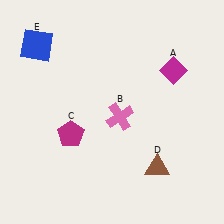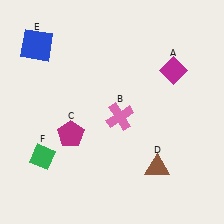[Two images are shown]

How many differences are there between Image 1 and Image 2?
There is 1 difference between the two images.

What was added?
A green diamond (F) was added in Image 2.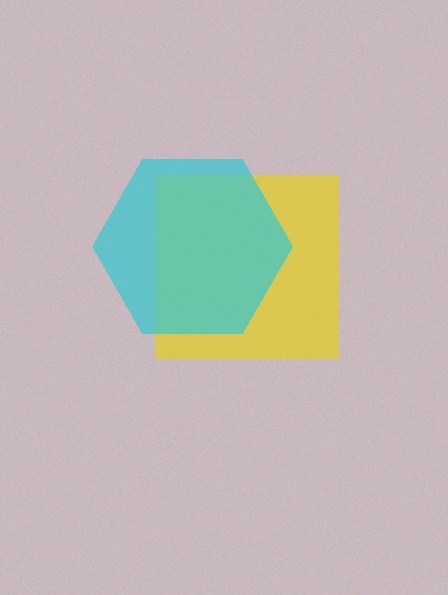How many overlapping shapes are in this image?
There are 2 overlapping shapes in the image.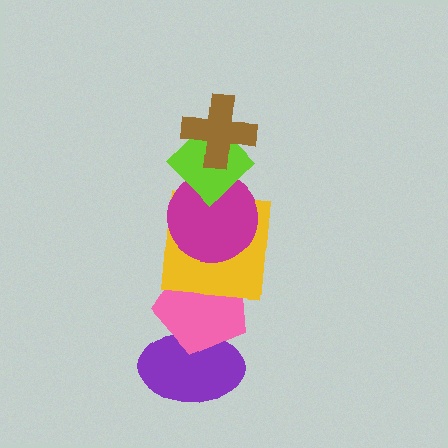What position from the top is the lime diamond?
The lime diamond is 2nd from the top.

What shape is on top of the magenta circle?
The lime diamond is on top of the magenta circle.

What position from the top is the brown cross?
The brown cross is 1st from the top.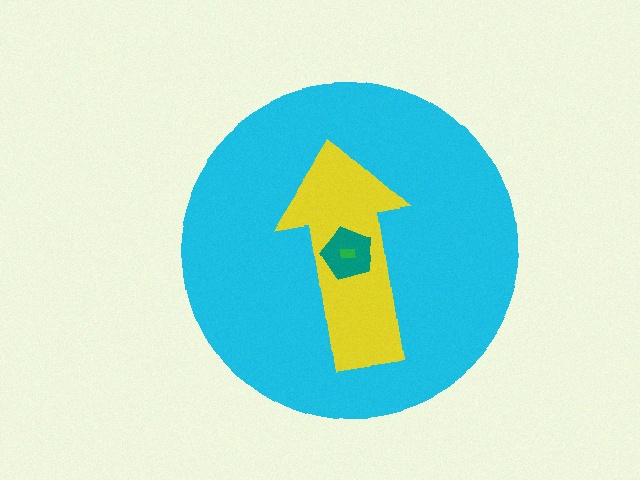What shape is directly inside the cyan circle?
The yellow arrow.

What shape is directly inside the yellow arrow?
The teal pentagon.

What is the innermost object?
The green rectangle.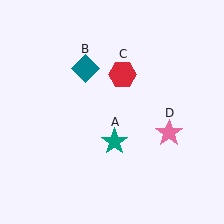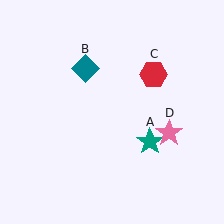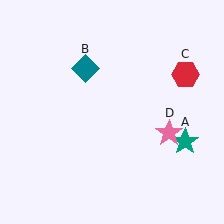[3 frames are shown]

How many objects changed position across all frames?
2 objects changed position: teal star (object A), red hexagon (object C).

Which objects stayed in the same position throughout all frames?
Teal diamond (object B) and pink star (object D) remained stationary.